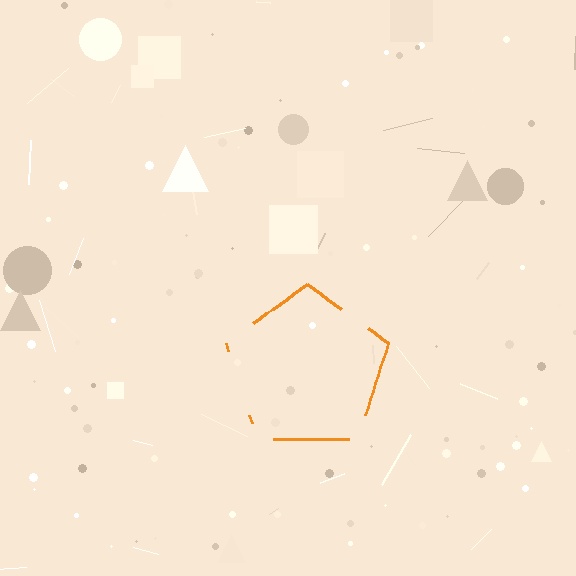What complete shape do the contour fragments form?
The contour fragments form a pentagon.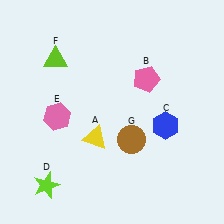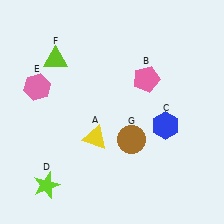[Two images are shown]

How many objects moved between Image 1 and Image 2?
1 object moved between the two images.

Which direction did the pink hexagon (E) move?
The pink hexagon (E) moved up.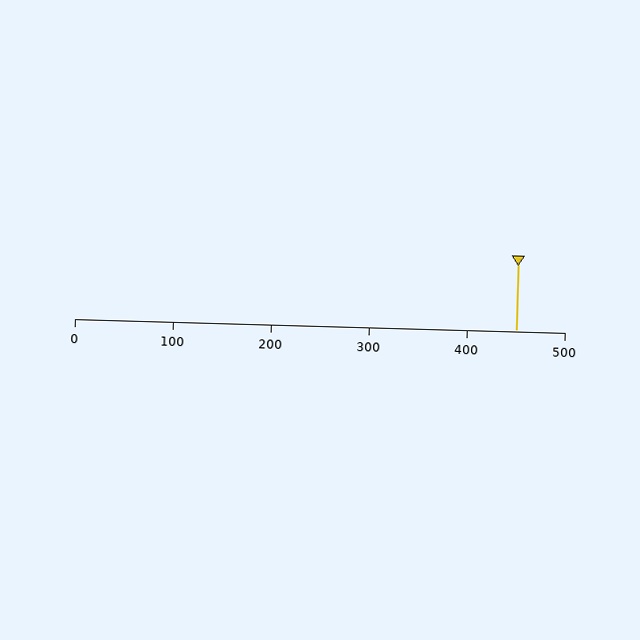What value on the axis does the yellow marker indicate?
The marker indicates approximately 450.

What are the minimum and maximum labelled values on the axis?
The axis runs from 0 to 500.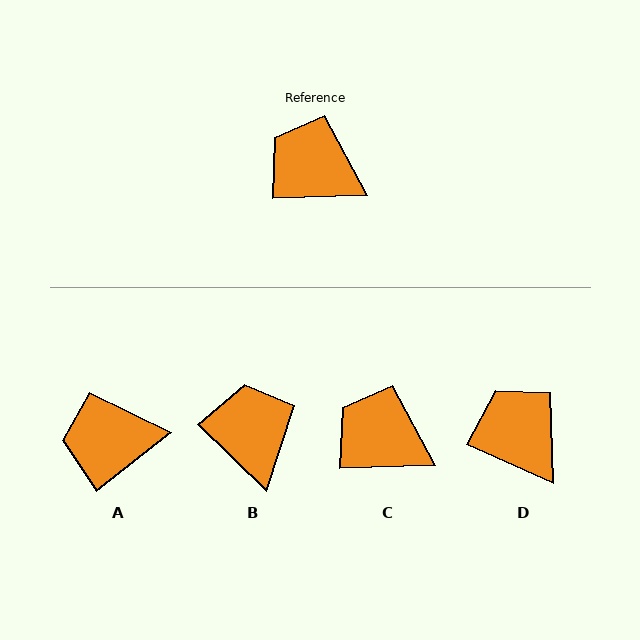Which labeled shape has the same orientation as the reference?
C.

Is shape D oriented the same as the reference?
No, it is off by about 26 degrees.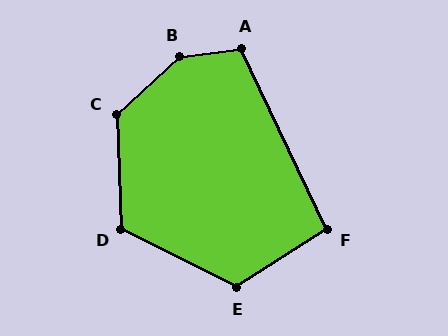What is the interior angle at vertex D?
Approximately 119 degrees (obtuse).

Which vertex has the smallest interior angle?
F, at approximately 97 degrees.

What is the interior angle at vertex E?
Approximately 121 degrees (obtuse).